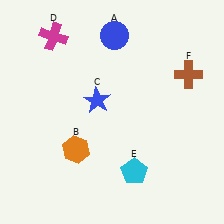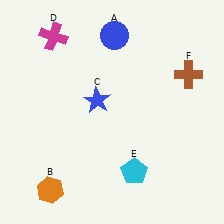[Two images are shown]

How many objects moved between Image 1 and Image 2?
1 object moved between the two images.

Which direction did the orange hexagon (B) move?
The orange hexagon (B) moved down.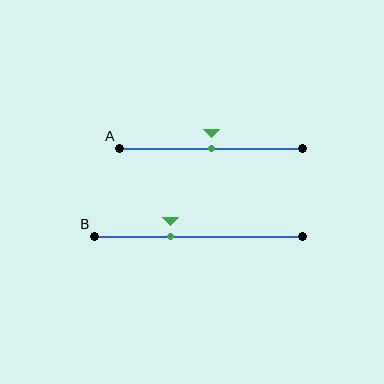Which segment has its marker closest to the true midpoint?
Segment A has its marker closest to the true midpoint.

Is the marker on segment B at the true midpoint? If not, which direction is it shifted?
No, the marker on segment B is shifted to the left by about 14% of the segment length.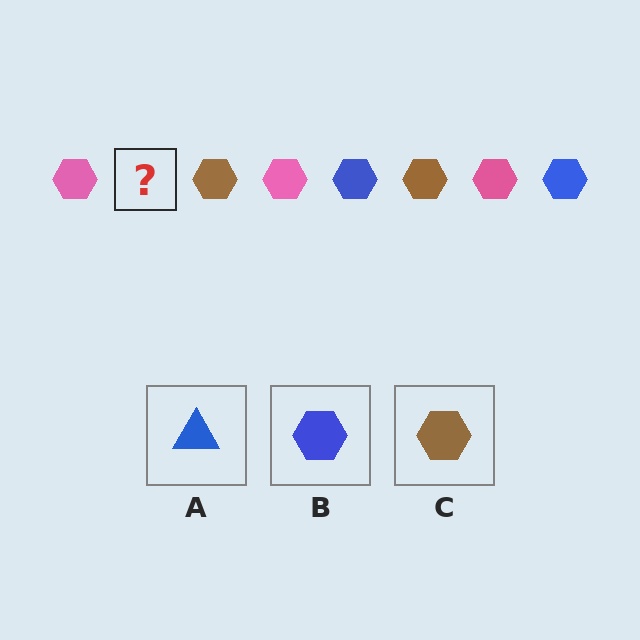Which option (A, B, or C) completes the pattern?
B.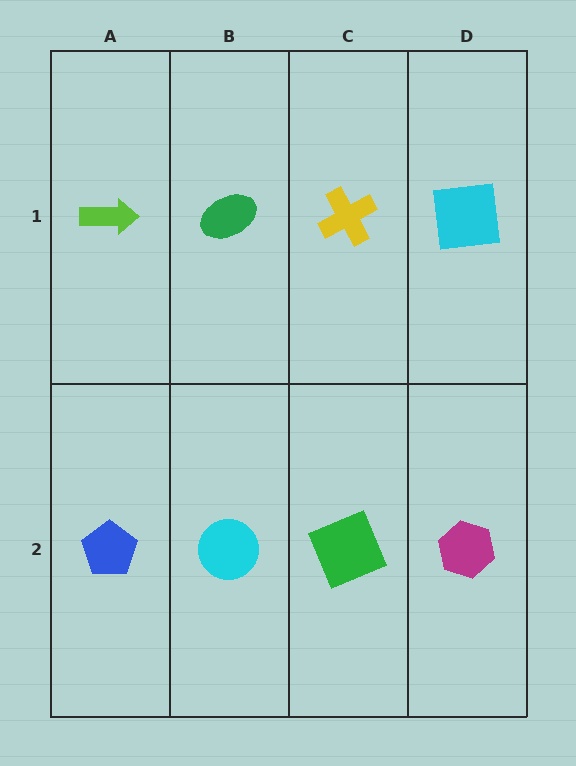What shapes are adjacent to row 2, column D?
A cyan square (row 1, column D), a green square (row 2, column C).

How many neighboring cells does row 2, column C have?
3.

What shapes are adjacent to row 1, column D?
A magenta hexagon (row 2, column D), a yellow cross (row 1, column C).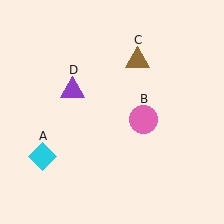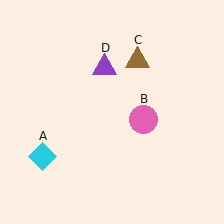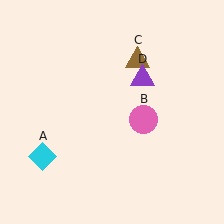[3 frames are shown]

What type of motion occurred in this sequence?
The purple triangle (object D) rotated clockwise around the center of the scene.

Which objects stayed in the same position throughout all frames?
Cyan diamond (object A) and pink circle (object B) and brown triangle (object C) remained stationary.